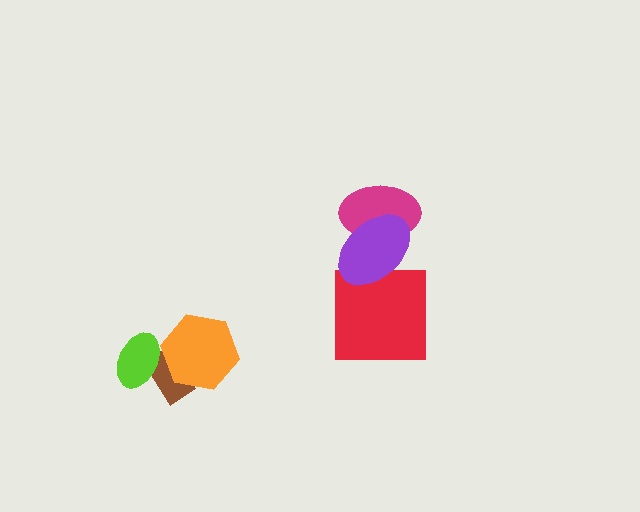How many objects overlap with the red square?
1 object overlaps with the red square.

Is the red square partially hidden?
Yes, it is partially covered by another shape.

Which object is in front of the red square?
The purple ellipse is in front of the red square.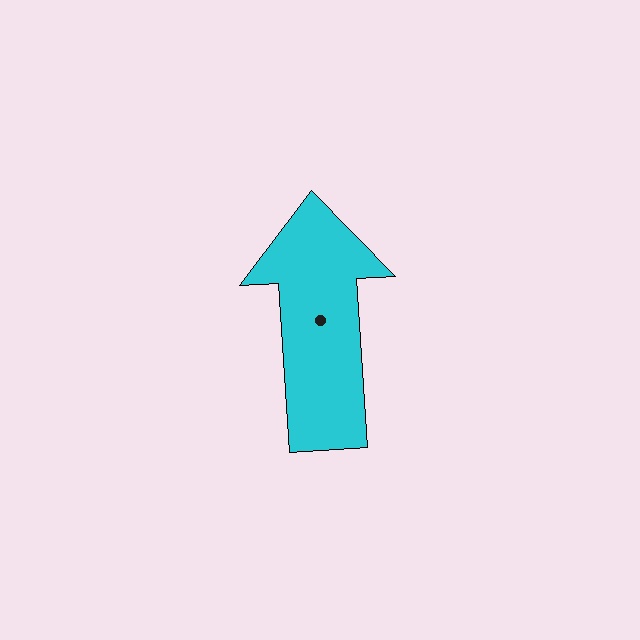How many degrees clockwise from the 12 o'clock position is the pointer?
Approximately 356 degrees.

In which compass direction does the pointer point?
North.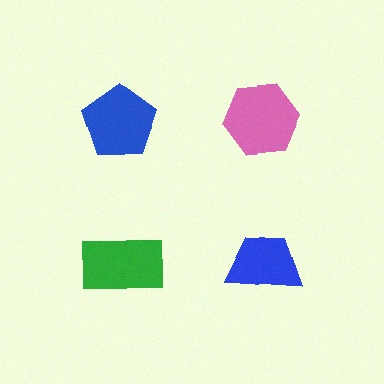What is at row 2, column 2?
A blue trapezoid.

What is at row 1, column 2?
A pink hexagon.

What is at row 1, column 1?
A blue pentagon.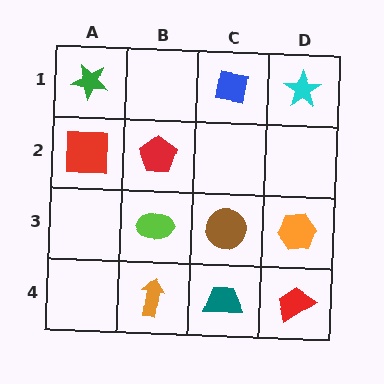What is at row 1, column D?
A cyan star.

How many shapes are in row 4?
3 shapes.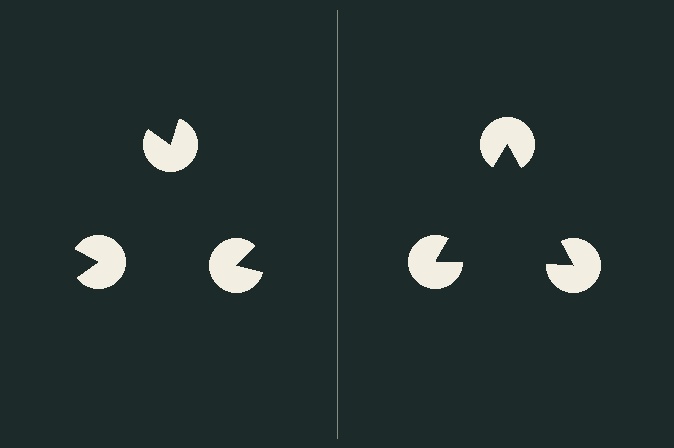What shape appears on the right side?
An illusory triangle.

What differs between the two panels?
The pac-man discs are positioned identically on both sides; only the wedge orientations differ. On the right they align to a triangle; on the left they are misaligned.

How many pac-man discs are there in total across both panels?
6 — 3 on each side.